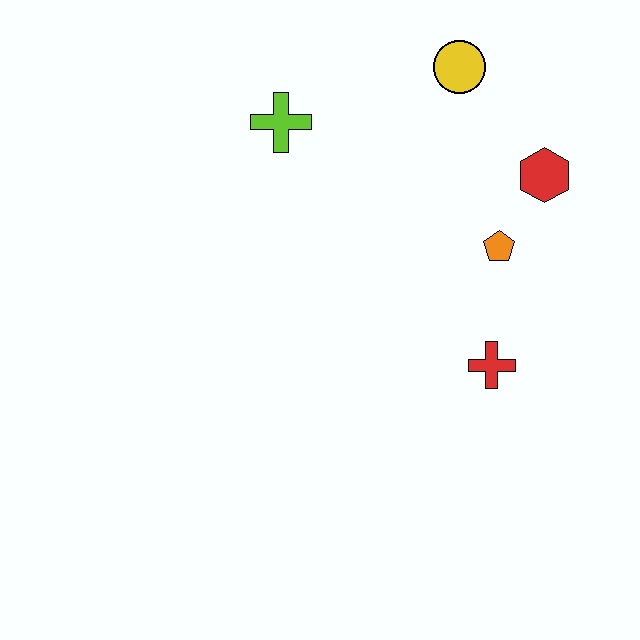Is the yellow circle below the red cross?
No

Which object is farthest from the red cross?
The lime cross is farthest from the red cross.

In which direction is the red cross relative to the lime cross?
The red cross is below the lime cross.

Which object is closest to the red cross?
The orange pentagon is closest to the red cross.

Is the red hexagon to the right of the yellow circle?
Yes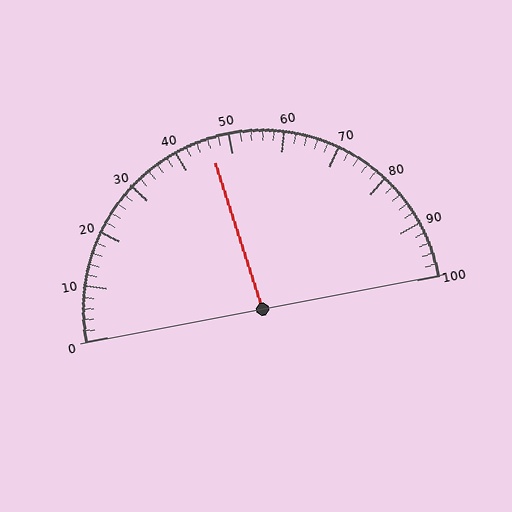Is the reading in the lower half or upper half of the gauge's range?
The reading is in the lower half of the range (0 to 100).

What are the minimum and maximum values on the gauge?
The gauge ranges from 0 to 100.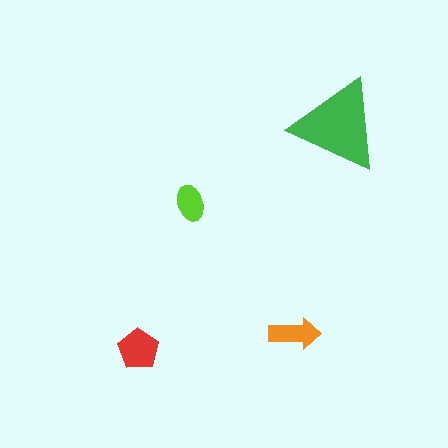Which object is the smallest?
The lime ellipse.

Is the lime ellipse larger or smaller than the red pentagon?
Smaller.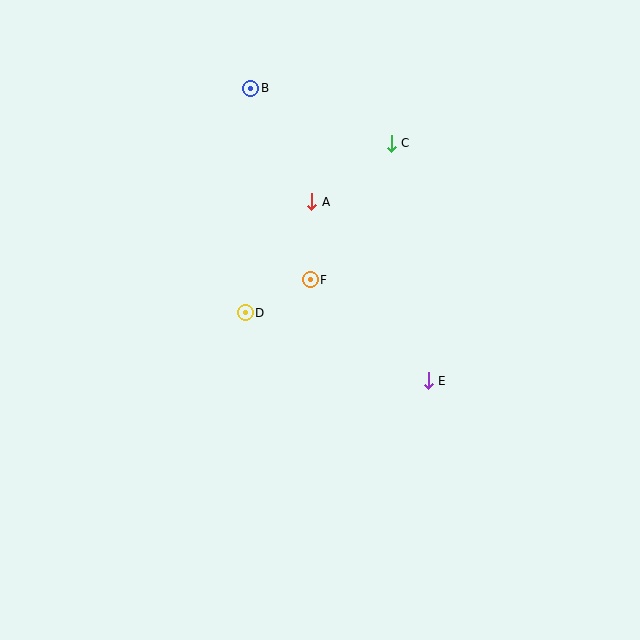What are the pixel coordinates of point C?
Point C is at (391, 143).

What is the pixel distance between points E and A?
The distance between E and A is 214 pixels.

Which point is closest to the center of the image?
Point F at (310, 280) is closest to the center.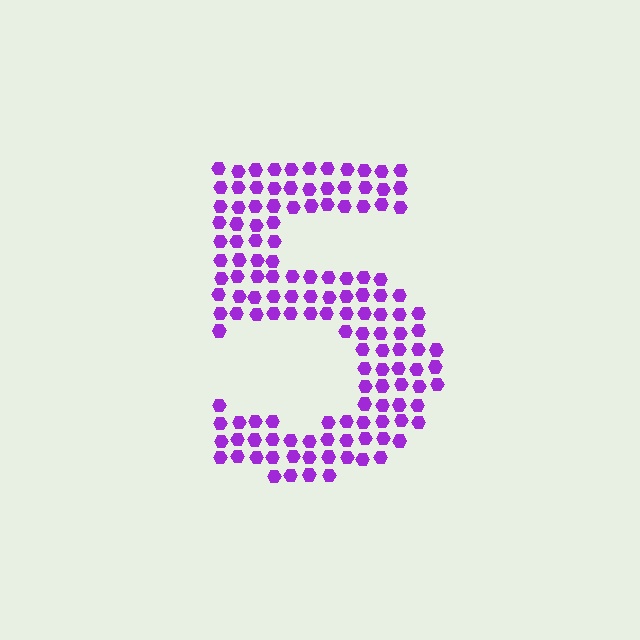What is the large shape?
The large shape is the digit 5.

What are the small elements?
The small elements are hexagons.